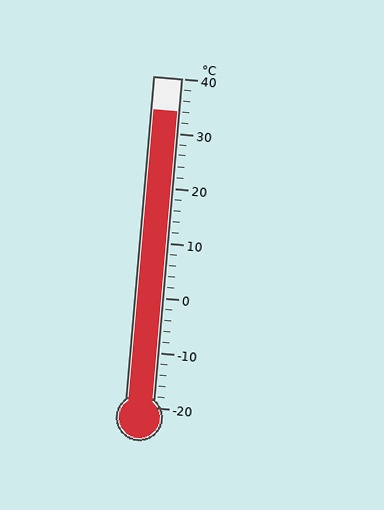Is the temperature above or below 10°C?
The temperature is above 10°C.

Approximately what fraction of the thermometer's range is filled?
The thermometer is filled to approximately 90% of its range.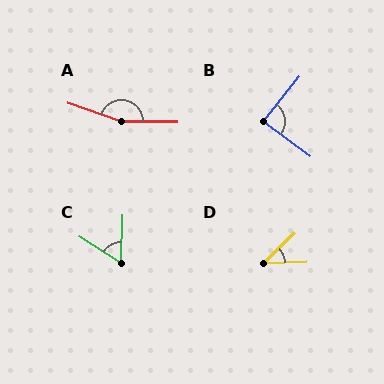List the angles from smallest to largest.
D (42°), C (59°), B (87°), A (161°).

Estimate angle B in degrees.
Approximately 87 degrees.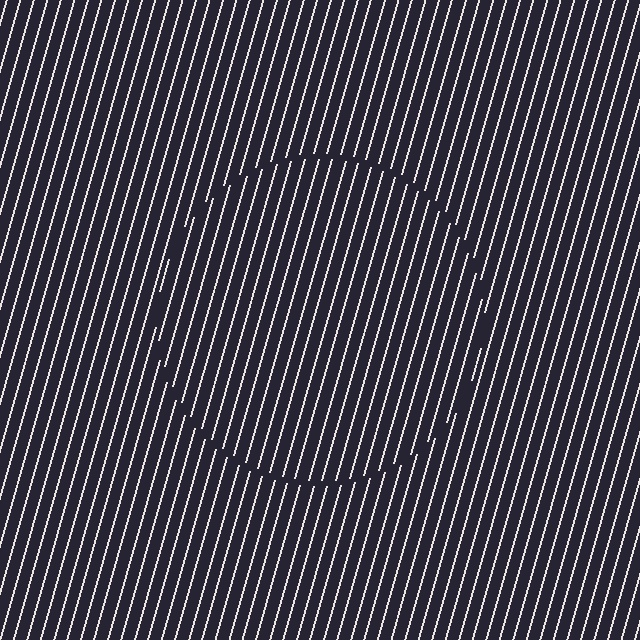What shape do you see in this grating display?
An illusory circle. The interior of the shape contains the same grating, shifted by half a period — the contour is defined by the phase discontinuity where line-ends from the inner and outer gratings abut.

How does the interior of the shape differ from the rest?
The interior of the shape contains the same grating, shifted by half a period — the contour is defined by the phase discontinuity where line-ends from the inner and outer gratings abut.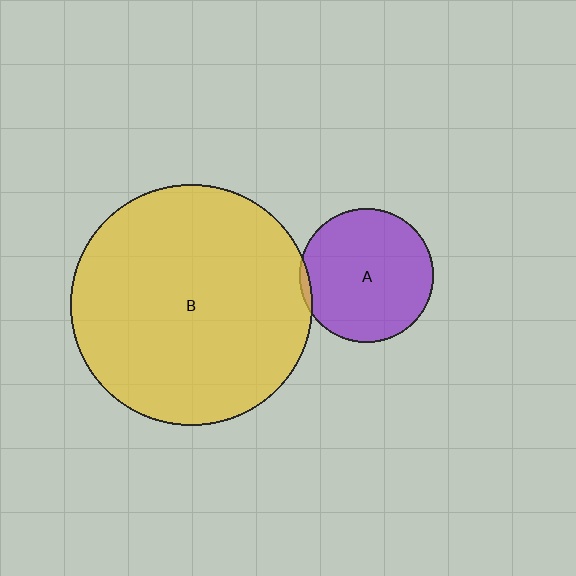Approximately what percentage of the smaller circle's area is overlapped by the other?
Approximately 5%.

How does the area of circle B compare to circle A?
Approximately 3.2 times.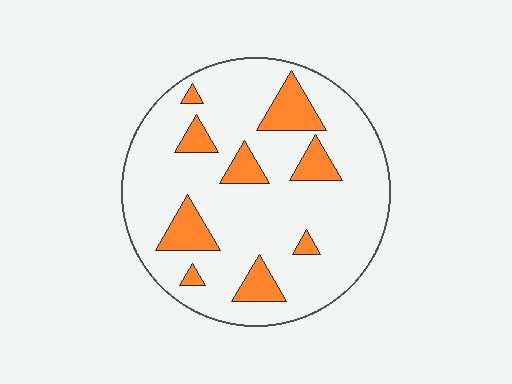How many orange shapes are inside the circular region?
9.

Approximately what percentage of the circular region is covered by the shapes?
Approximately 15%.